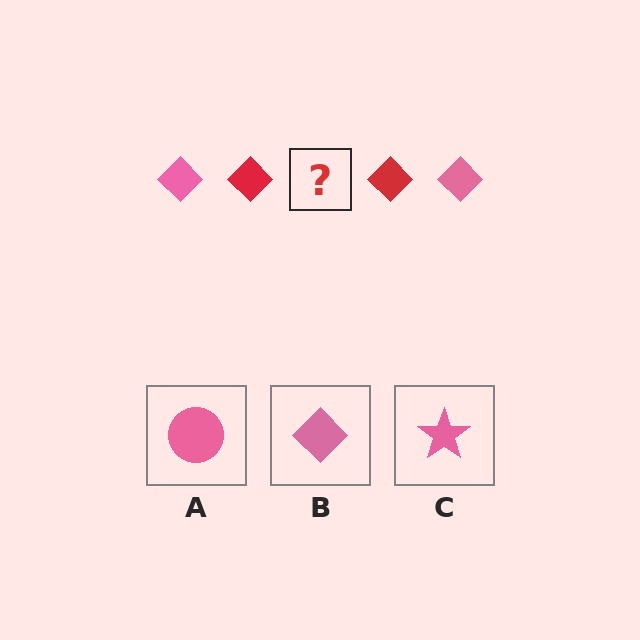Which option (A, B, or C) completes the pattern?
B.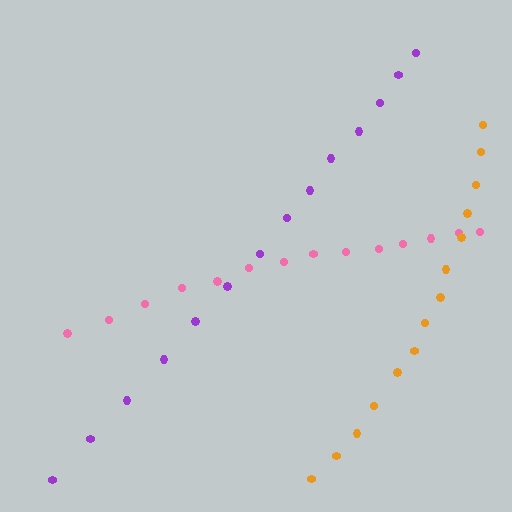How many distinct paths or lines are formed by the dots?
There are 3 distinct paths.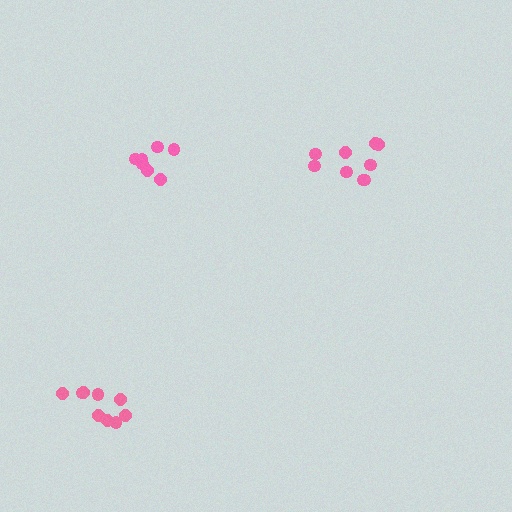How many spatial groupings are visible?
There are 3 spatial groupings.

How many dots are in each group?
Group 1: 9 dots, Group 2: 9 dots, Group 3: 8 dots (26 total).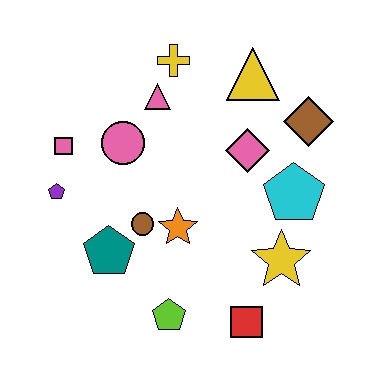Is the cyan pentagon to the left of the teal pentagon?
No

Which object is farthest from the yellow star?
The pink square is farthest from the yellow star.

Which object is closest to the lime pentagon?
The red square is closest to the lime pentagon.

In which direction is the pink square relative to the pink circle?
The pink square is to the left of the pink circle.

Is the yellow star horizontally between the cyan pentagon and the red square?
Yes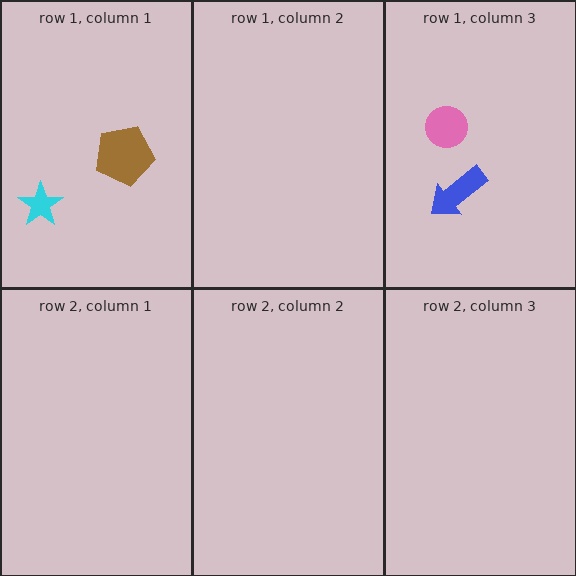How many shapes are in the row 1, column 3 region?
2.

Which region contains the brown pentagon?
The row 1, column 1 region.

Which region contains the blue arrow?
The row 1, column 3 region.